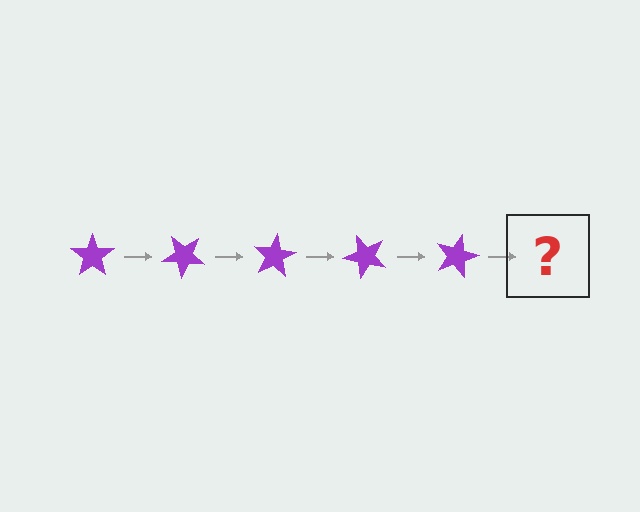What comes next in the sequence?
The next element should be a purple star rotated 200 degrees.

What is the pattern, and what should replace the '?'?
The pattern is that the star rotates 40 degrees each step. The '?' should be a purple star rotated 200 degrees.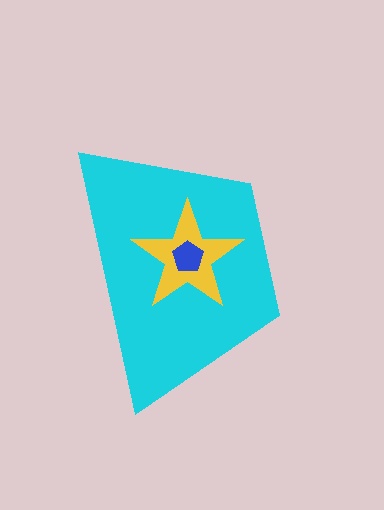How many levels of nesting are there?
3.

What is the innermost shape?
The blue pentagon.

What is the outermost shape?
The cyan trapezoid.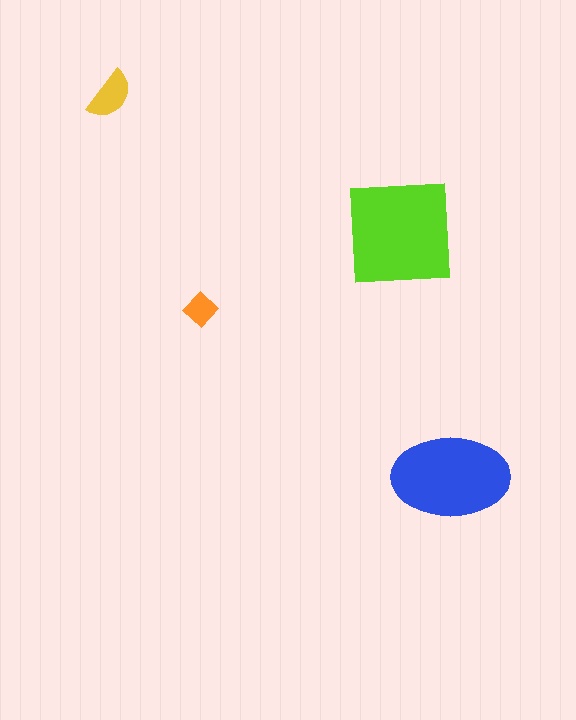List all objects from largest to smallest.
The lime square, the blue ellipse, the yellow semicircle, the orange diamond.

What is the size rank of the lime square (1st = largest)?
1st.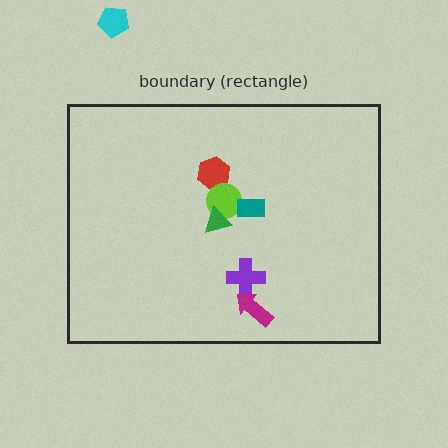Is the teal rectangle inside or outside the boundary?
Inside.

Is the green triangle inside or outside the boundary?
Inside.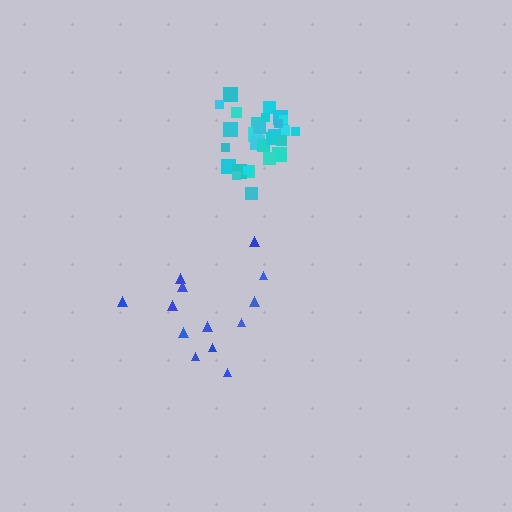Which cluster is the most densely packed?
Cyan.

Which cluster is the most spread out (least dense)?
Blue.